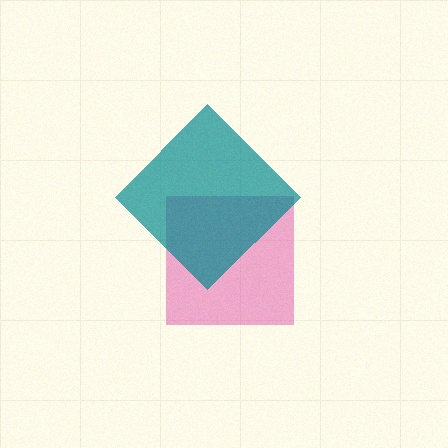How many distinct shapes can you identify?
There are 2 distinct shapes: a magenta square, a teal diamond.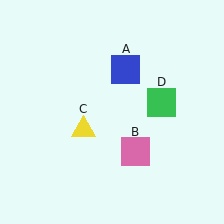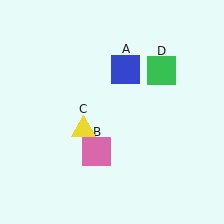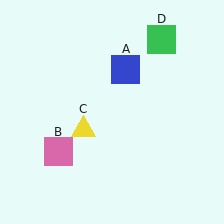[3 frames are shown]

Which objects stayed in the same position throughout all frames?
Blue square (object A) and yellow triangle (object C) remained stationary.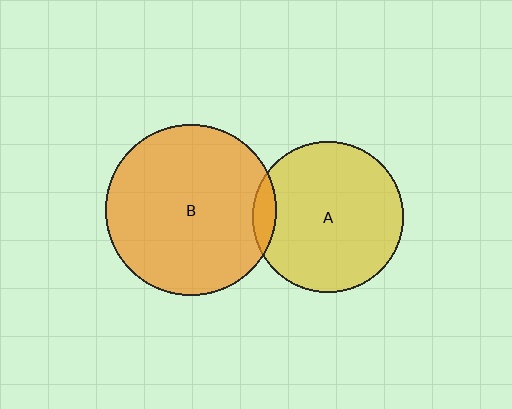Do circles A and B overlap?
Yes.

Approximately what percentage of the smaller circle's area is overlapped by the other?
Approximately 10%.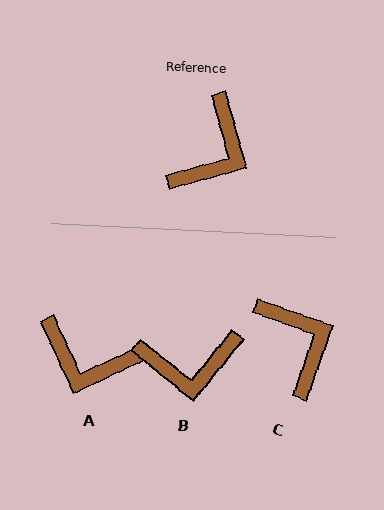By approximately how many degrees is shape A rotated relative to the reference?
Approximately 80 degrees clockwise.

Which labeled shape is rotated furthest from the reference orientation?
A, about 80 degrees away.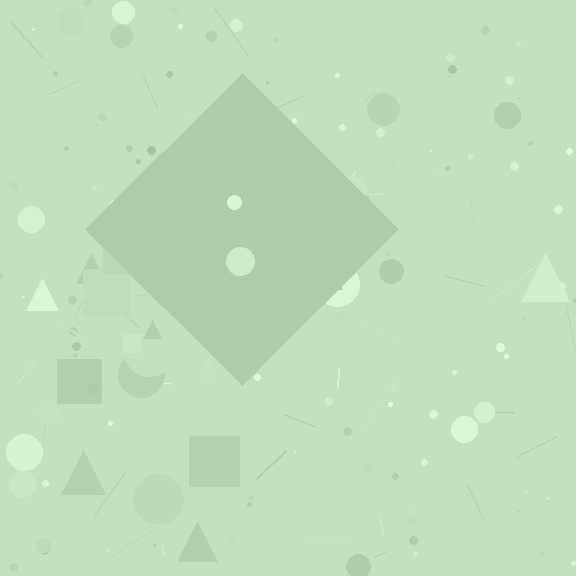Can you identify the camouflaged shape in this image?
The camouflaged shape is a diamond.